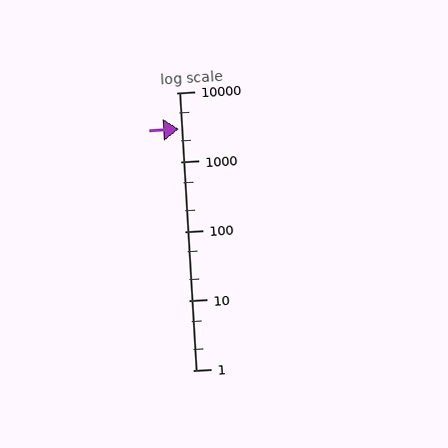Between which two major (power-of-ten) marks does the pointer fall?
The pointer is between 1000 and 10000.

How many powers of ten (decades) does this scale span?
The scale spans 4 decades, from 1 to 10000.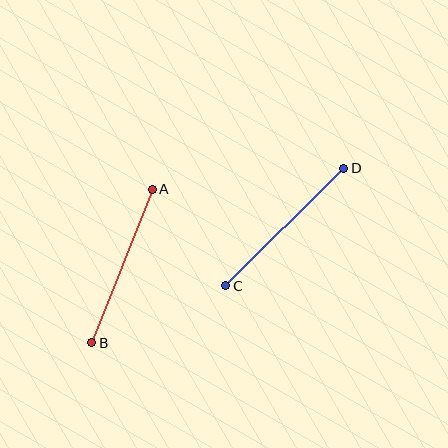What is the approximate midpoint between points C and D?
The midpoint is at approximately (285, 227) pixels.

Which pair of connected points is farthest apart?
Points C and D are farthest apart.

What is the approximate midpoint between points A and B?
The midpoint is at approximately (122, 266) pixels.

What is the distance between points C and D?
The distance is approximately 167 pixels.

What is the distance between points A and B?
The distance is approximately 165 pixels.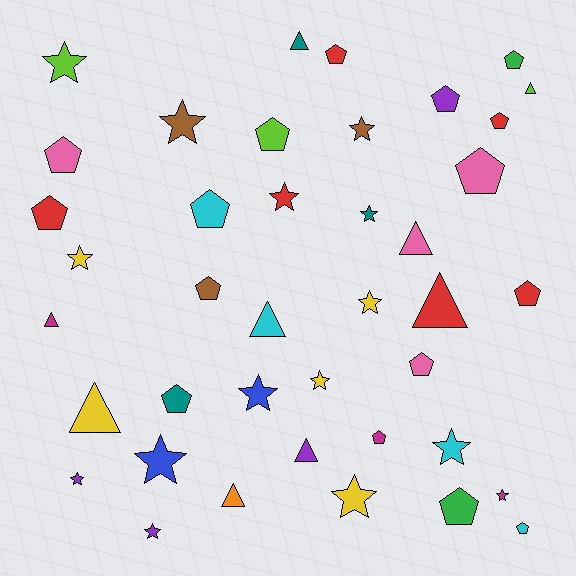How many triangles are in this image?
There are 9 triangles.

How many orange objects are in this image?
There is 1 orange object.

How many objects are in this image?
There are 40 objects.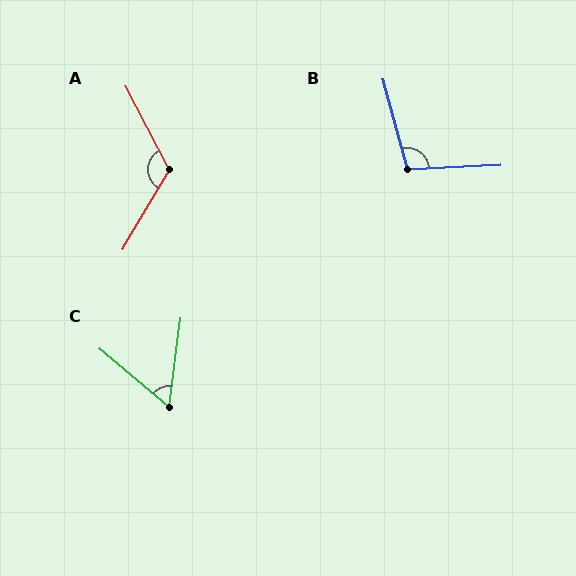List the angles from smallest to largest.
C (57°), B (102°), A (122°).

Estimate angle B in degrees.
Approximately 102 degrees.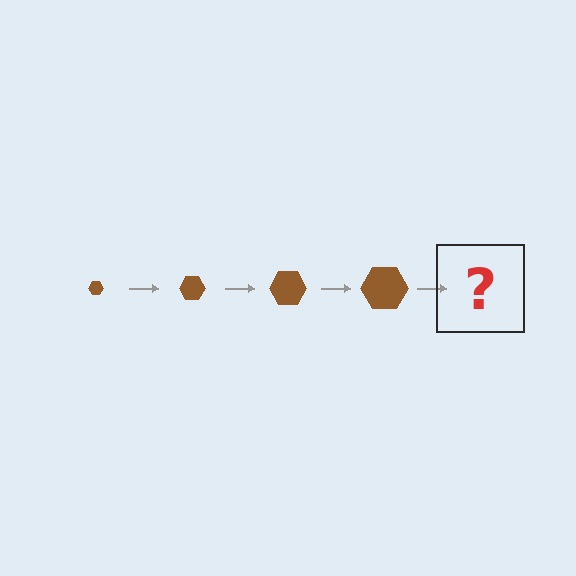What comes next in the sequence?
The next element should be a brown hexagon, larger than the previous one.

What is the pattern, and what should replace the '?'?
The pattern is that the hexagon gets progressively larger each step. The '?' should be a brown hexagon, larger than the previous one.